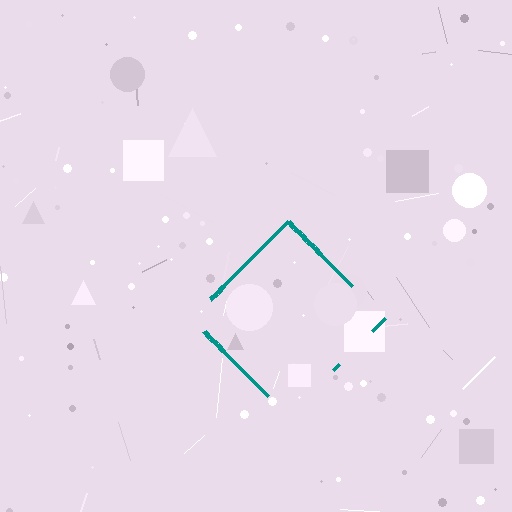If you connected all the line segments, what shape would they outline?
They would outline a diamond.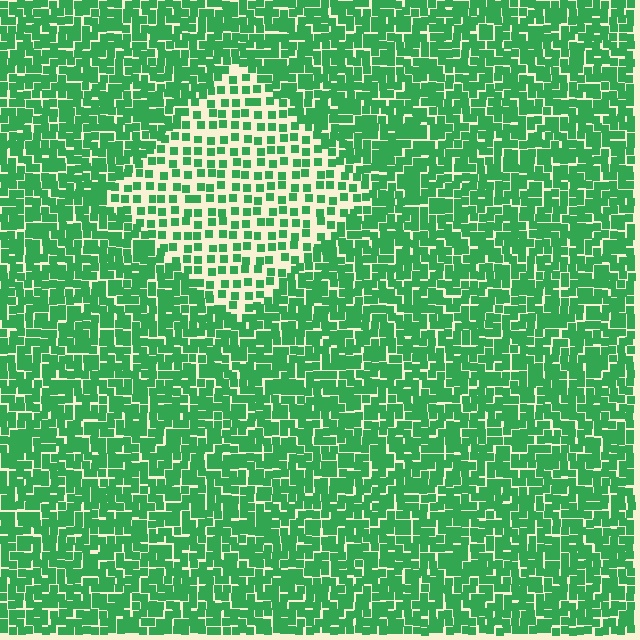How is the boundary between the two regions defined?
The boundary is defined by a change in element density (approximately 2.1x ratio). All elements are the same color, size, and shape.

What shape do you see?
I see a diamond.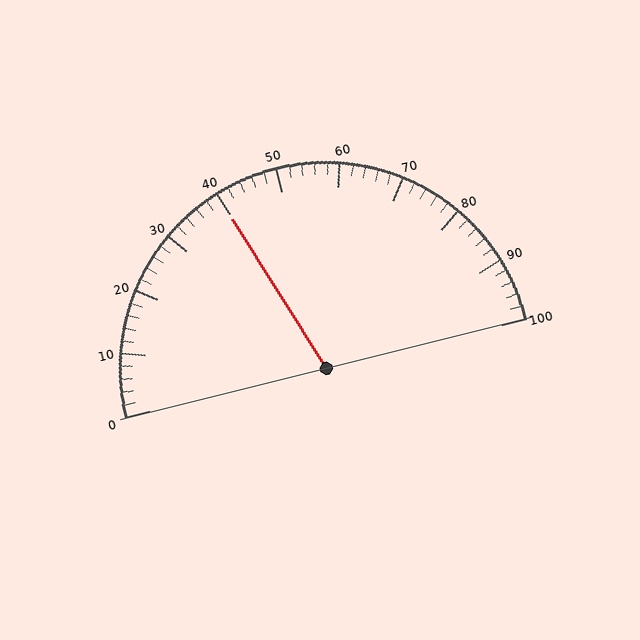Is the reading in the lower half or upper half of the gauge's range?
The reading is in the lower half of the range (0 to 100).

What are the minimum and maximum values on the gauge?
The gauge ranges from 0 to 100.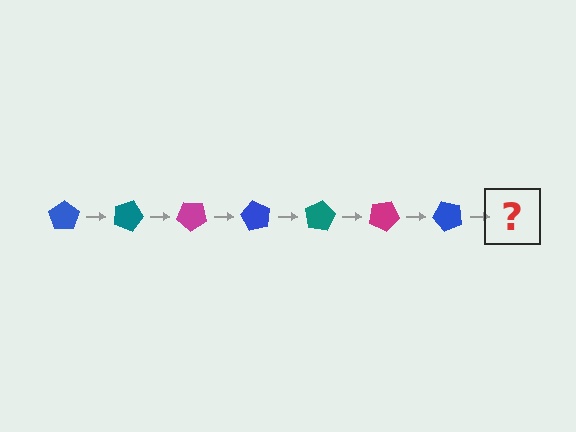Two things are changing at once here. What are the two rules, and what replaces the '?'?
The two rules are that it rotates 20 degrees each step and the color cycles through blue, teal, and magenta. The '?' should be a teal pentagon, rotated 140 degrees from the start.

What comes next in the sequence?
The next element should be a teal pentagon, rotated 140 degrees from the start.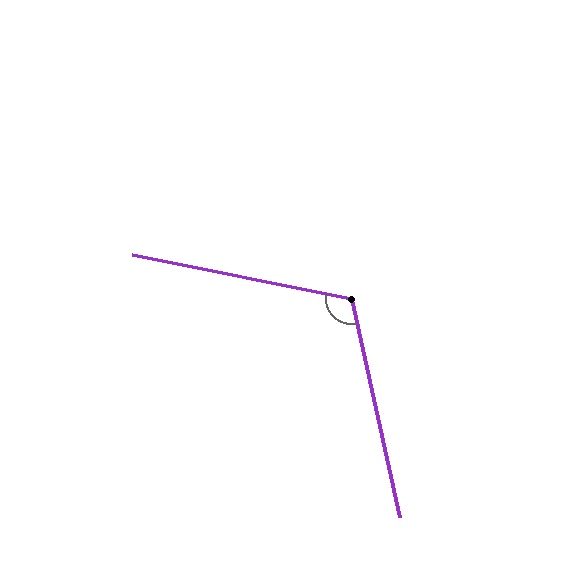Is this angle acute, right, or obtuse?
It is obtuse.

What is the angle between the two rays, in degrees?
Approximately 114 degrees.